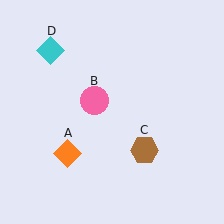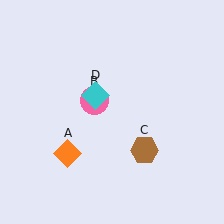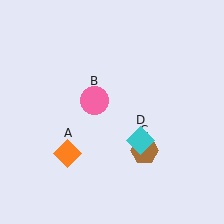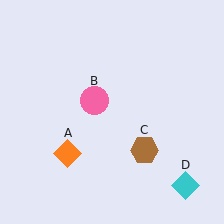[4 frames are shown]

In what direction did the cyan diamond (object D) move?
The cyan diamond (object D) moved down and to the right.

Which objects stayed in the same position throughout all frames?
Orange diamond (object A) and pink circle (object B) and brown hexagon (object C) remained stationary.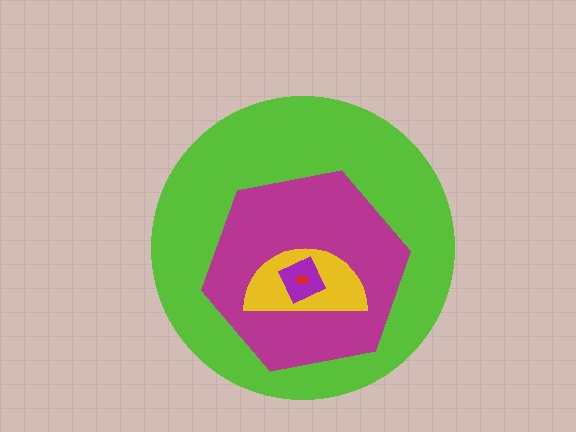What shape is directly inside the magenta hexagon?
The yellow semicircle.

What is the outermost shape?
The lime circle.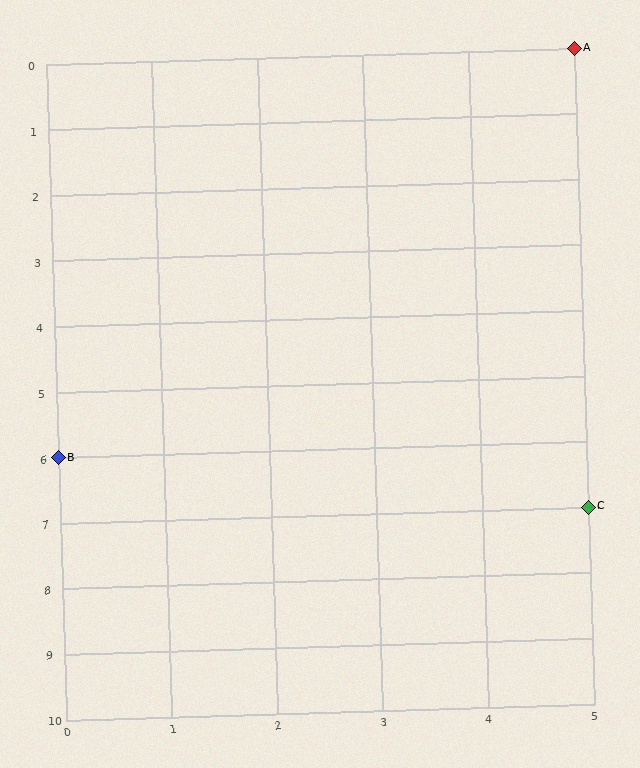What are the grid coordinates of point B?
Point B is at grid coordinates (0, 6).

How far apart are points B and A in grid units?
Points B and A are 5 columns and 6 rows apart (about 7.8 grid units diagonally).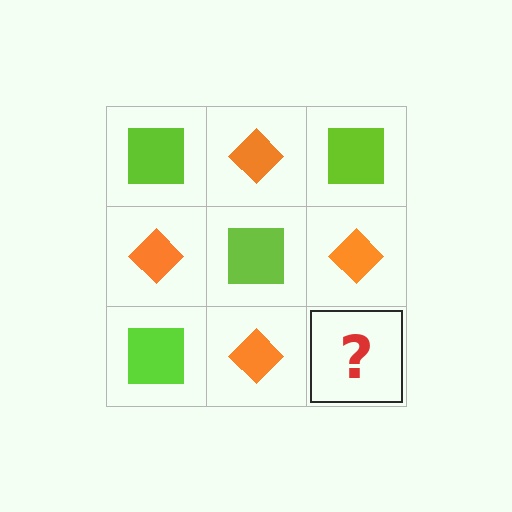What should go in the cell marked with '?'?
The missing cell should contain a lime square.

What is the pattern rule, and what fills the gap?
The rule is that it alternates lime square and orange diamond in a checkerboard pattern. The gap should be filled with a lime square.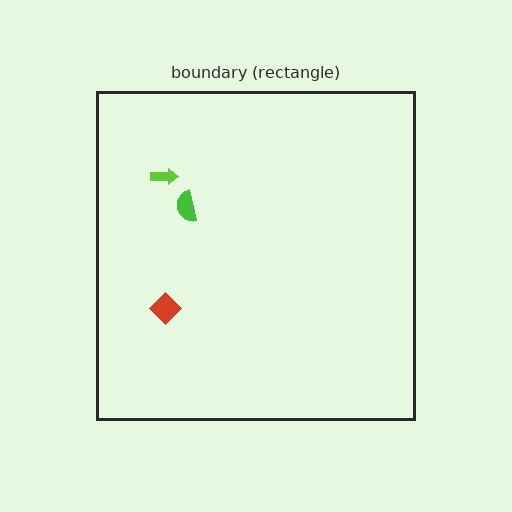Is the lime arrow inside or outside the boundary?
Inside.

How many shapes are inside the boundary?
3 inside, 0 outside.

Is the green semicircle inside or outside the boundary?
Inside.